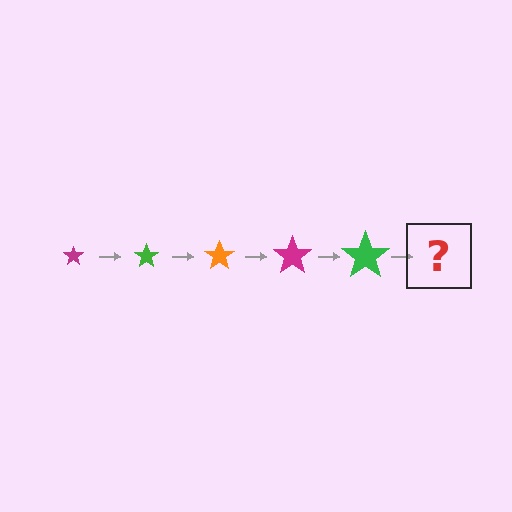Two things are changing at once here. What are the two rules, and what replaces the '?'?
The two rules are that the star grows larger each step and the color cycles through magenta, green, and orange. The '?' should be an orange star, larger than the previous one.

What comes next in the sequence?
The next element should be an orange star, larger than the previous one.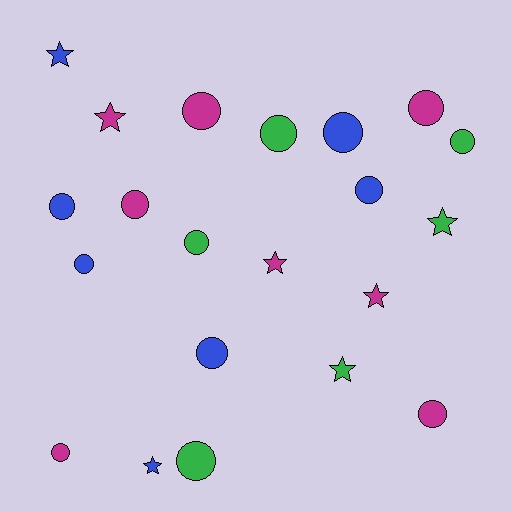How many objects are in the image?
There are 21 objects.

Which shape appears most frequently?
Circle, with 14 objects.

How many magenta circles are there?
There are 5 magenta circles.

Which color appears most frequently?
Magenta, with 8 objects.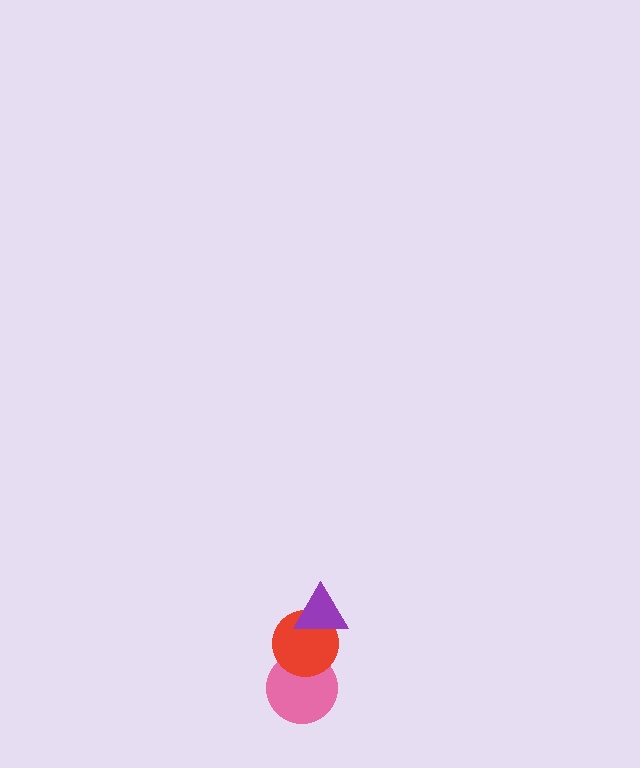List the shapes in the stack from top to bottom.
From top to bottom: the purple triangle, the red circle, the pink circle.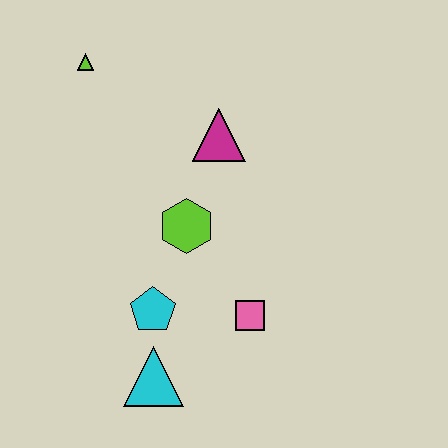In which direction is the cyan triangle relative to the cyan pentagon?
The cyan triangle is below the cyan pentagon.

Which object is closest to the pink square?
The cyan pentagon is closest to the pink square.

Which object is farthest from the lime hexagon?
The lime triangle is farthest from the lime hexagon.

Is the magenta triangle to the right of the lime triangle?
Yes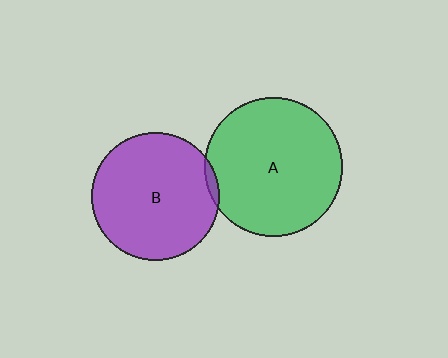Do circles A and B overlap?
Yes.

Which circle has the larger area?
Circle A (green).